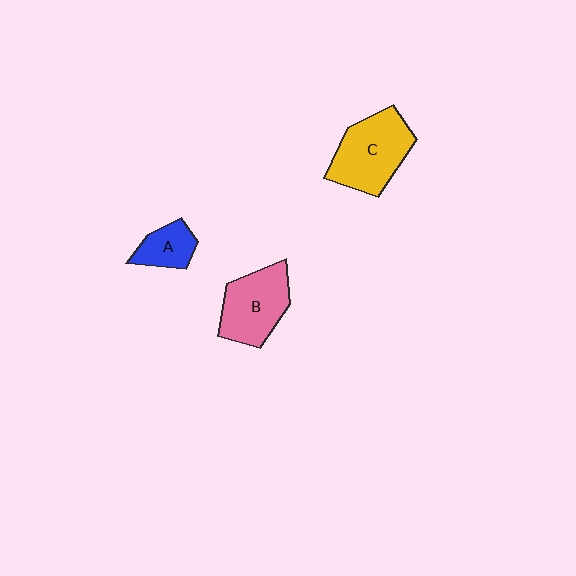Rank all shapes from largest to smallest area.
From largest to smallest: C (yellow), B (pink), A (blue).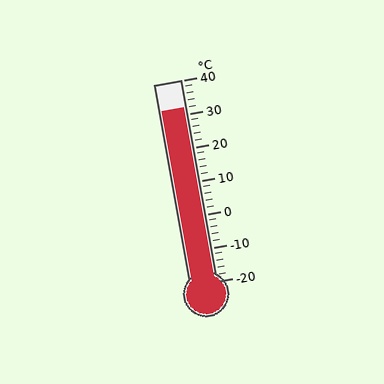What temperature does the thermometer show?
The thermometer shows approximately 32°C.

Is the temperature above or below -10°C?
The temperature is above -10°C.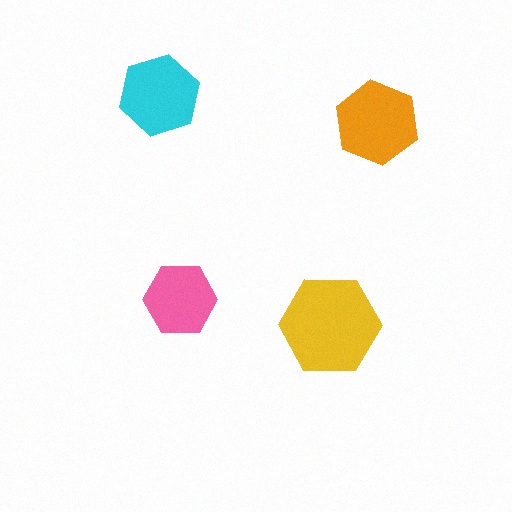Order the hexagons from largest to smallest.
the yellow one, the orange one, the cyan one, the pink one.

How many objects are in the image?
There are 4 objects in the image.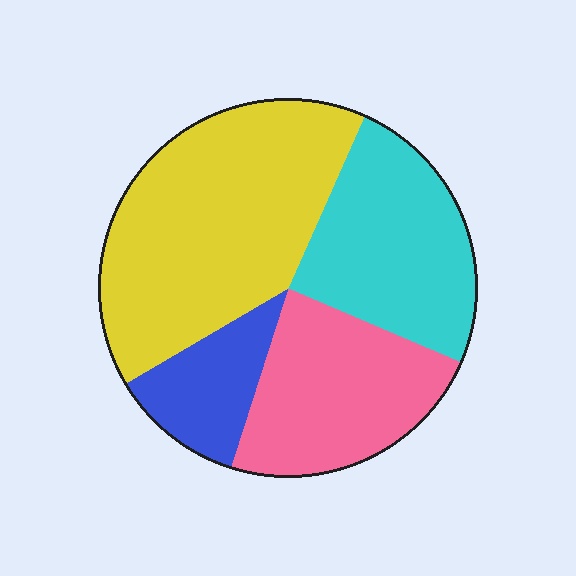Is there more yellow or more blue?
Yellow.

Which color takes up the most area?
Yellow, at roughly 40%.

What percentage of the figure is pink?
Pink covers about 25% of the figure.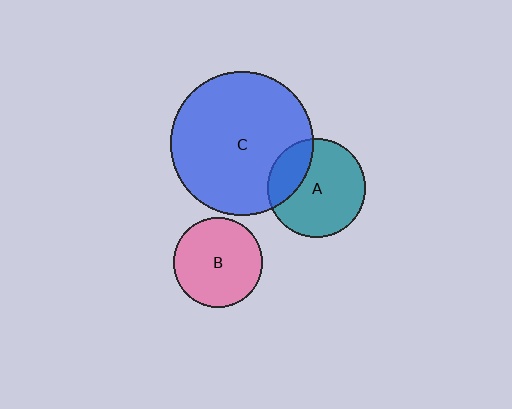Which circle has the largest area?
Circle C (blue).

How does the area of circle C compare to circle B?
Approximately 2.6 times.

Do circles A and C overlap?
Yes.